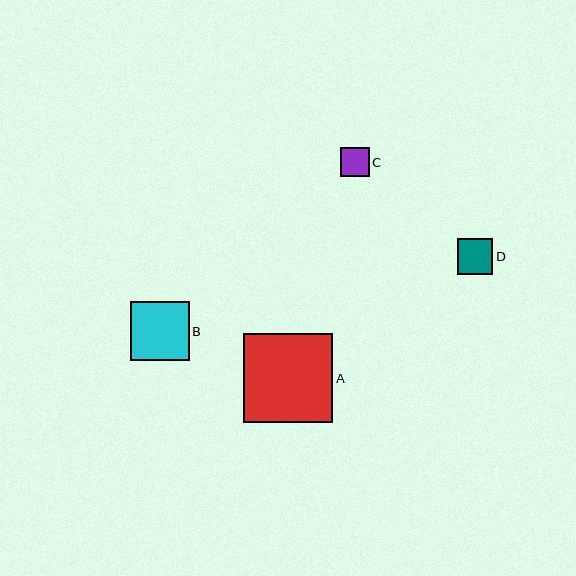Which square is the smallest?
Square C is the smallest with a size of approximately 29 pixels.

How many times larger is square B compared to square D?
Square B is approximately 1.7 times the size of square D.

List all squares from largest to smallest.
From largest to smallest: A, B, D, C.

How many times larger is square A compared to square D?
Square A is approximately 2.5 times the size of square D.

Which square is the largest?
Square A is the largest with a size of approximately 89 pixels.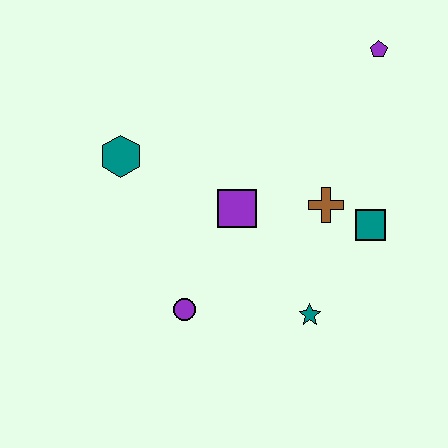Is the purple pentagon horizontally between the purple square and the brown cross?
No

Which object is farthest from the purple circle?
The purple pentagon is farthest from the purple circle.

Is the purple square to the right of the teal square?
No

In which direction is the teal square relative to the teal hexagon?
The teal square is to the right of the teal hexagon.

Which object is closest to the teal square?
The brown cross is closest to the teal square.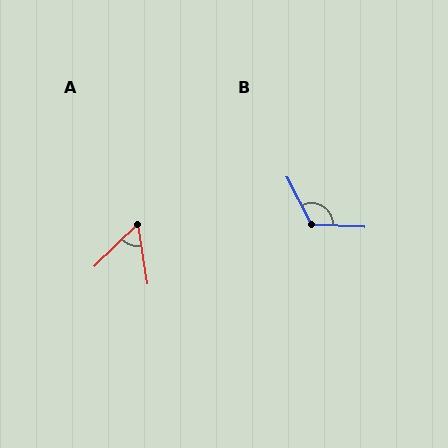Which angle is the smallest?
A, at approximately 55 degrees.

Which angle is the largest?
B, at approximately 120 degrees.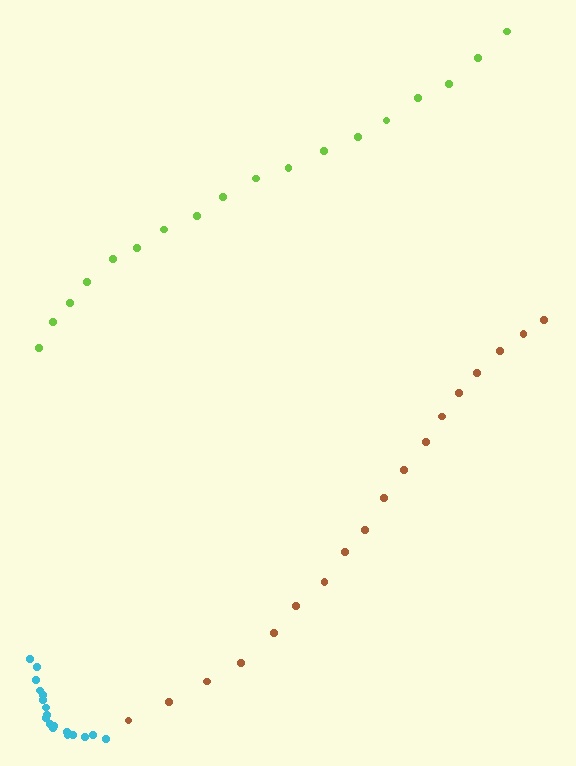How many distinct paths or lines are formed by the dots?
There are 3 distinct paths.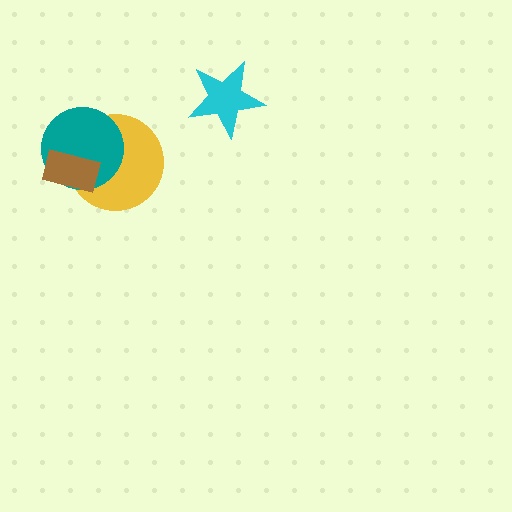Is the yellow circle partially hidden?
Yes, it is partially covered by another shape.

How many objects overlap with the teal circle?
2 objects overlap with the teal circle.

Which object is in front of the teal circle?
The brown rectangle is in front of the teal circle.